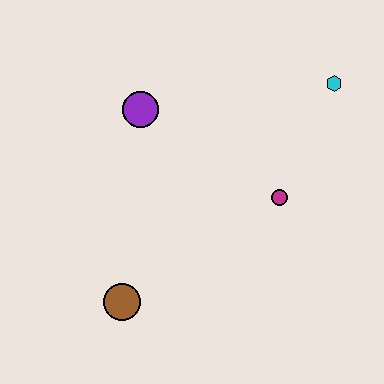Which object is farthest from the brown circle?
The cyan hexagon is farthest from the brown circle.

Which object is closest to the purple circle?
The magenta circle is closest to the purple circle.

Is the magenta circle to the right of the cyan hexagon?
No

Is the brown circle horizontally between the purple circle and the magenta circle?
No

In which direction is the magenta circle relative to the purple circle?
The magenta circle is to the right of the purple circle.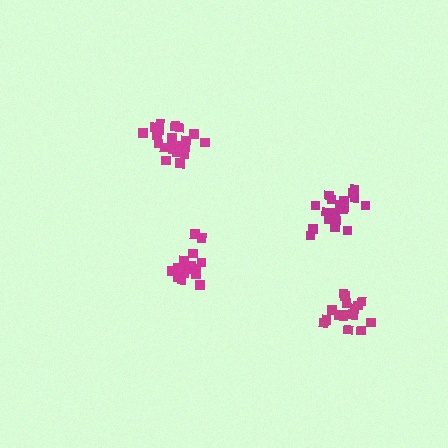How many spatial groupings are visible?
There are 4 spatial groupings.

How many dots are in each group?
Group 1: 16 dots, Group 2: 21 dots, Group 3: 21 dots, Group 4: 17 dots (75 total).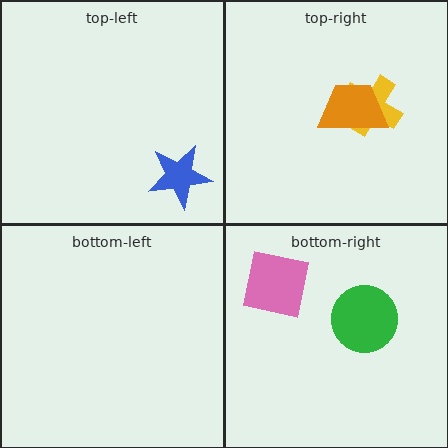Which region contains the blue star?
The top-left region.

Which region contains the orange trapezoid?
The top-right region.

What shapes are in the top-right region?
The yellow cross, the orange trapezoid.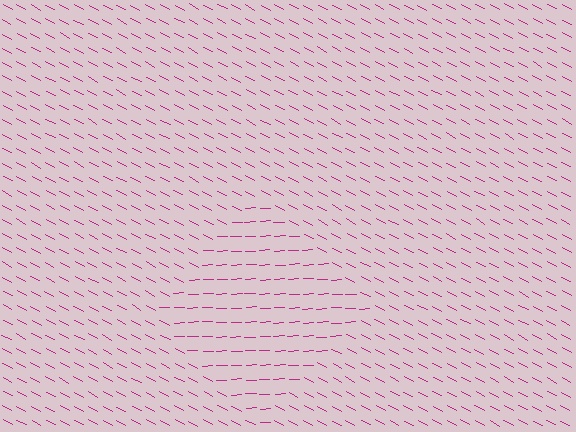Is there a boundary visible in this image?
Yes, there is a texture boundary formed by a change in line orientation.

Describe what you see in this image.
The image is filled with small magenta line segments. A diamond region in the image has lines oriented differently from the surrounding lines, creating a visible texture boundary.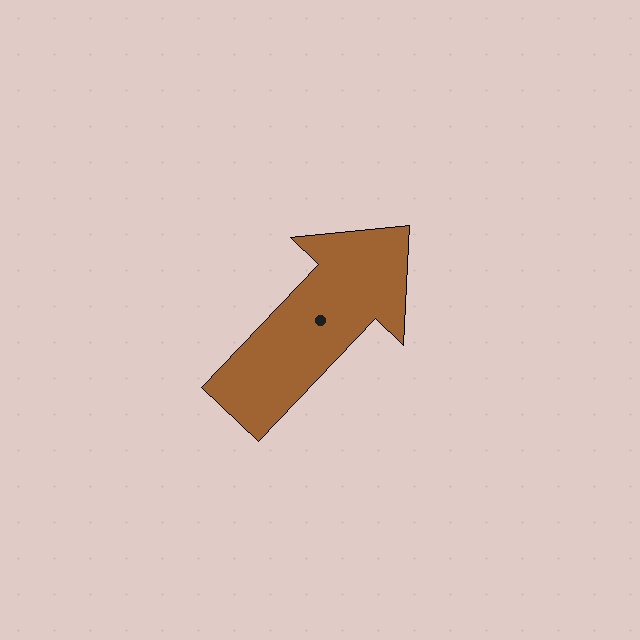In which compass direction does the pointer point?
Northeast.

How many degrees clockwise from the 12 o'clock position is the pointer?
Approximately 43 degrees.